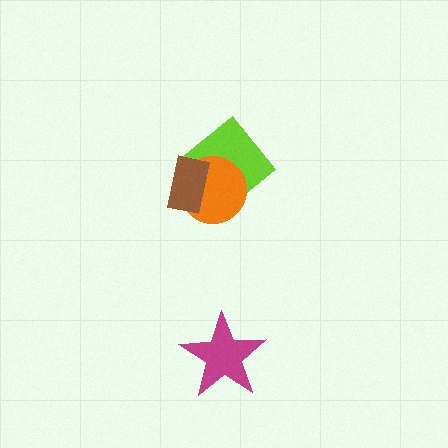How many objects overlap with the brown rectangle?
2 objects overlap with the brown rectangle.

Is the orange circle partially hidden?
Yes, it is partially covered by another shape.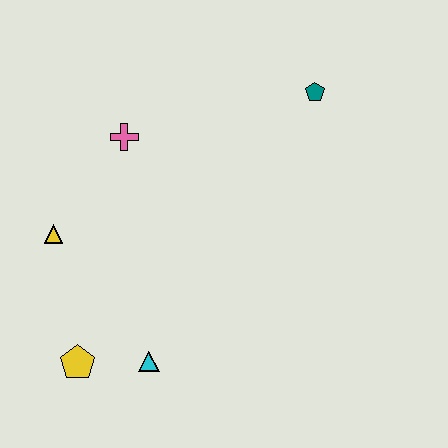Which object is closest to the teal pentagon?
The pink cross is closest to the teal pentagon.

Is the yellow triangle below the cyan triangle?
No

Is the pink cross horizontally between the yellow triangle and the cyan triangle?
Yes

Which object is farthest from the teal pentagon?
The yellow pentagon is farthest from the teal pentagon.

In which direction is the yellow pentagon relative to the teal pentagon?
The yellow pentagon is below the teal pentagon.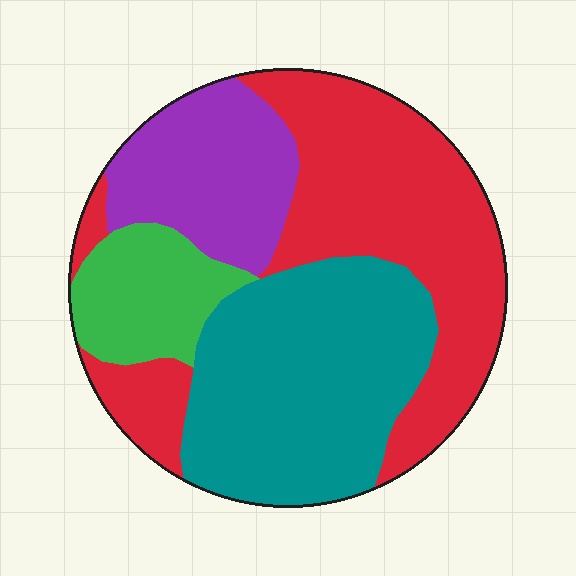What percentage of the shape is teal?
Teal takes up about one third (1/3) of the shape.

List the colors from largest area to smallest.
From largest to smallest: red, teal, purple, green.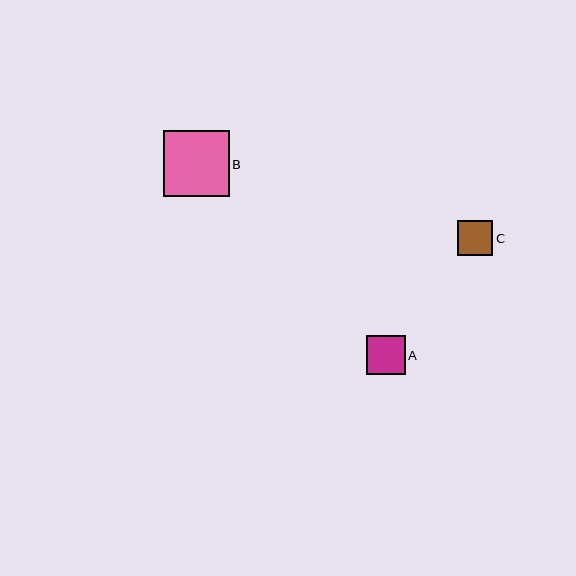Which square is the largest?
Square B is the largest with a size of approximately 65 pixels.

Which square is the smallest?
Square C is the smallest with a size of approximately 35 pixels.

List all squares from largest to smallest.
From largest to smallest: B, A, C.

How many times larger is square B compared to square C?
Square B is approximately 1.9 times the size of square C.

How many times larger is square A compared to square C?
Square A is approximately 1.1 times the size of square C.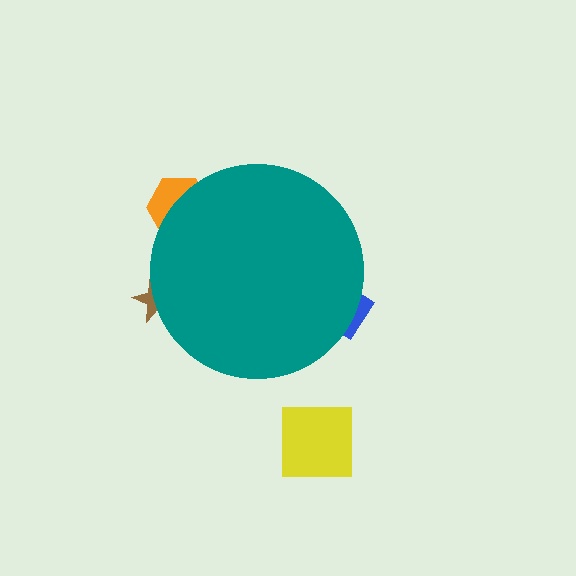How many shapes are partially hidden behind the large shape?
3 shapes are partially hidden.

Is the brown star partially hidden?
Yes, the brown star is partially hidden behind the teal circle.